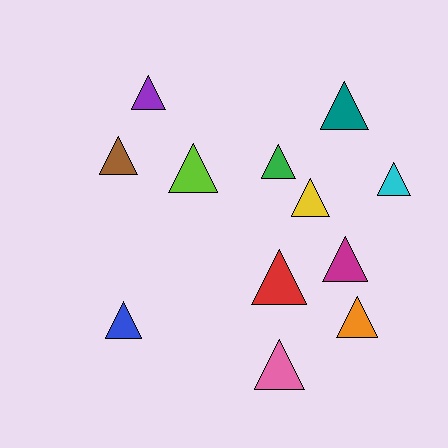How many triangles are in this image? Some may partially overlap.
There are 12 triangles.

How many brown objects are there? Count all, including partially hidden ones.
There is 1 brown object.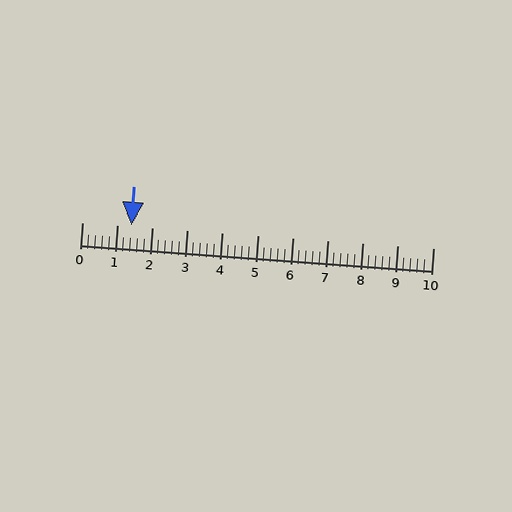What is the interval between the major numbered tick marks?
The major tick marks are spaced 1 units apart.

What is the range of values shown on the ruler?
The ruler shows values from 0 to 10.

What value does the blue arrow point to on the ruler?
The blue arrow points to approximately 1.4.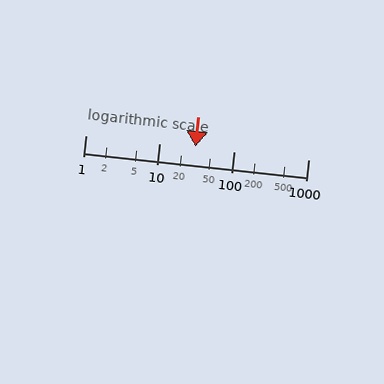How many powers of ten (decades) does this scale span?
The scale spans 3 decades, from 1 to 1000.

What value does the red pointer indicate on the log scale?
The pointer indicates approximately 30.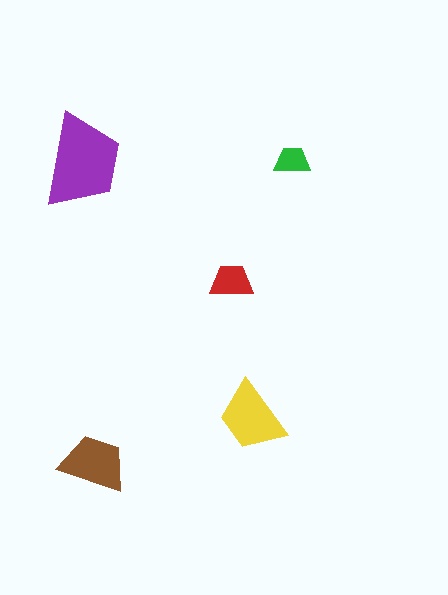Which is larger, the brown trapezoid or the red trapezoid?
The brown one.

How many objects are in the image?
There are 5 objects in the image.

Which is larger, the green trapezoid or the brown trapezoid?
The brown one.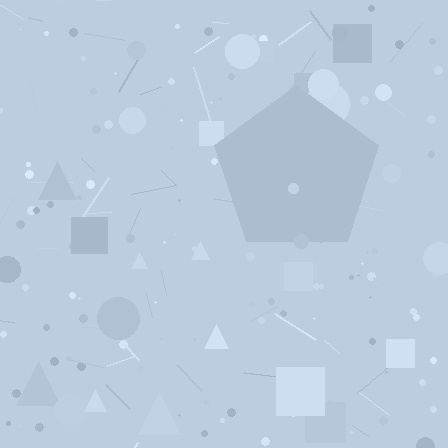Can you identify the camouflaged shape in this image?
The camouflaged shape is a pentagon.